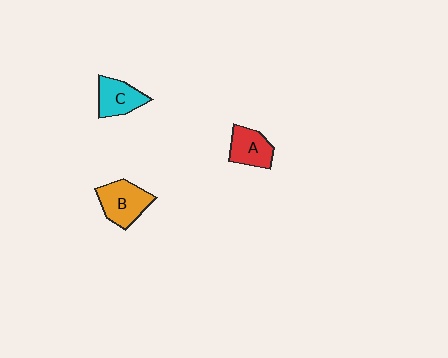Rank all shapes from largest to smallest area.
From largest to smallest: B (orange), C (cyan), A (red).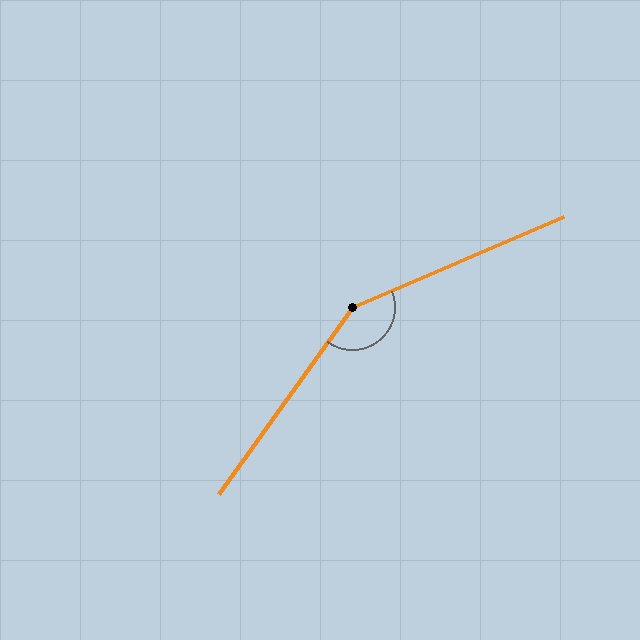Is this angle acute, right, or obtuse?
It is obtuse.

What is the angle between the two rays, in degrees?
Approximately 149 degrees.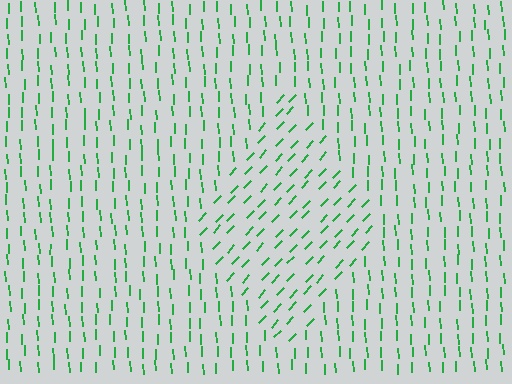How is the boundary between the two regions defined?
The boundary is defined purely by a change in line orientation (approximately 45 degrees difference). All lines are the same color and thickness.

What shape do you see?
I see a diamond.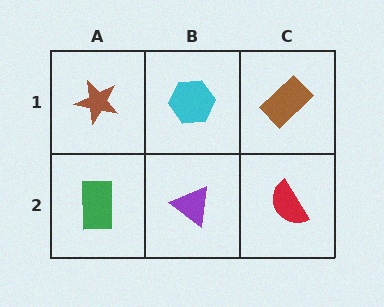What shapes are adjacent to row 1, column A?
A green rectangle (row 2, column A), a cyan hexagon (row 1, column B).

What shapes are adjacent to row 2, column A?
A brown star (row 1, column A), a purple triangle (row 2, column B).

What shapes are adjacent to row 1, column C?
A red semicircle (row 2, column C), a cyan hexagon (row 1, column B).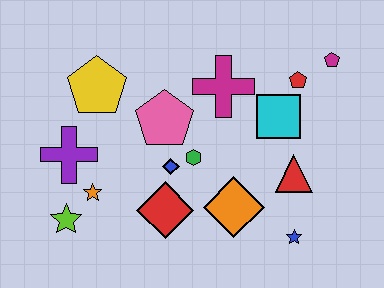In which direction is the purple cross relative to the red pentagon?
The purple cross is to the left of the red pentagon.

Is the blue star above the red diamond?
No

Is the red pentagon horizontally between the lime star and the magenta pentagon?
Yes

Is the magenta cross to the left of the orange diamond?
Yes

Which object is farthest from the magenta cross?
The lime star is farthest from the magenta cross.